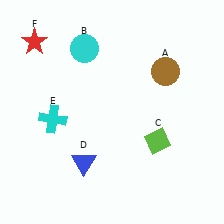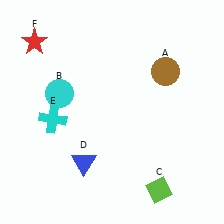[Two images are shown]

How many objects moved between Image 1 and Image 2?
2 objects moved between the two images.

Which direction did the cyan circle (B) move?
The cyan circle (B) moved down.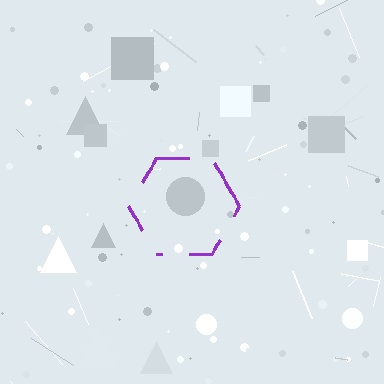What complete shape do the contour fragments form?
The contour fragments form a hexagon.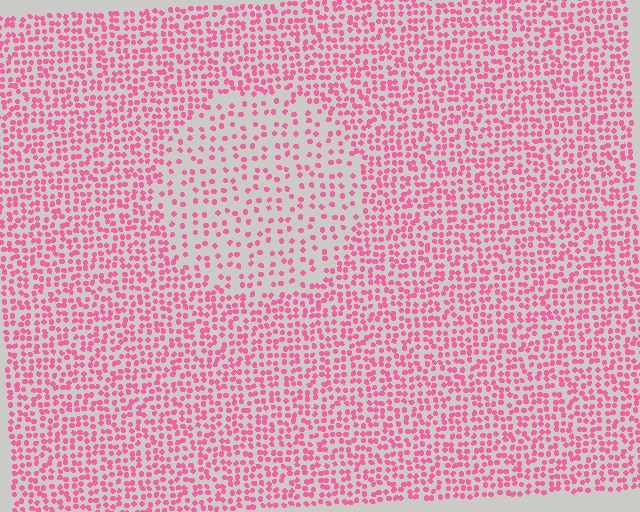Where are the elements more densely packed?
The elements are more densely packed outside the circle boundary.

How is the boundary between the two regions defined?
The boundary is defined by a change in element density (approximately 2.0x ratio). All elements are the same color, size, and shape.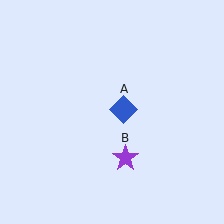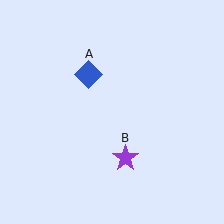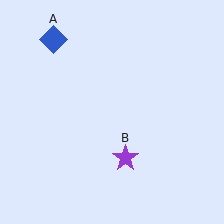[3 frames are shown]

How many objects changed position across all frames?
1 object changed position: blue diamond (object A).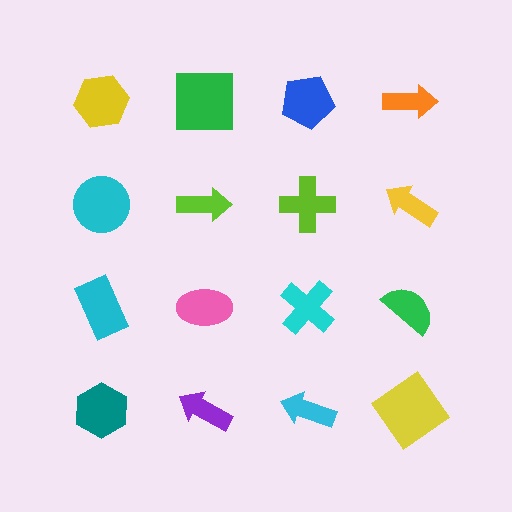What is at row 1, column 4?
An orange arrow.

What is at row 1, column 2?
A green square.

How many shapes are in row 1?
4 shapes.